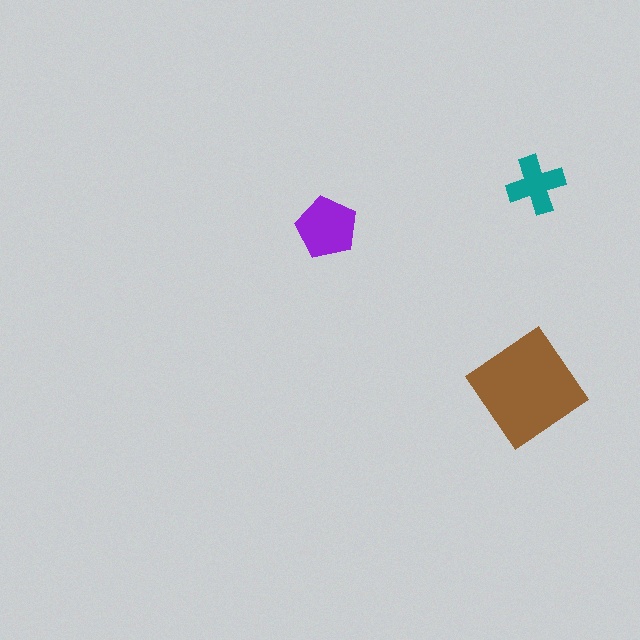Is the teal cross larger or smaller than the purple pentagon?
Smaller.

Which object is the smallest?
The teal cross.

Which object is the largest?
The brown diamond.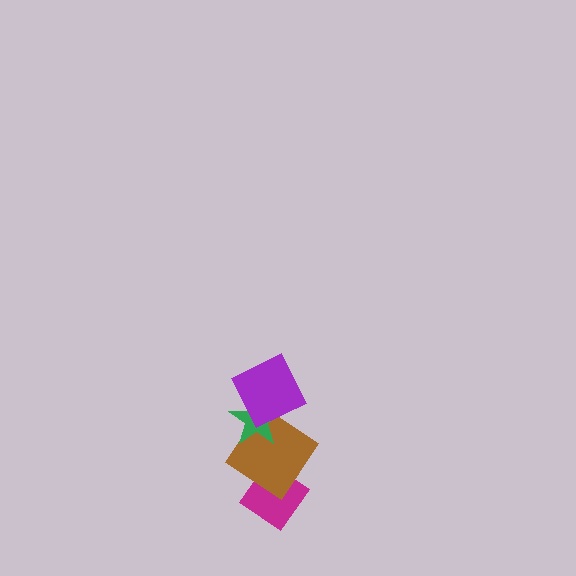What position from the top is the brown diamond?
The brown diamond is 3rd from the top.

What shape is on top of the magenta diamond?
The brown diamond is on top of the magenta diamond.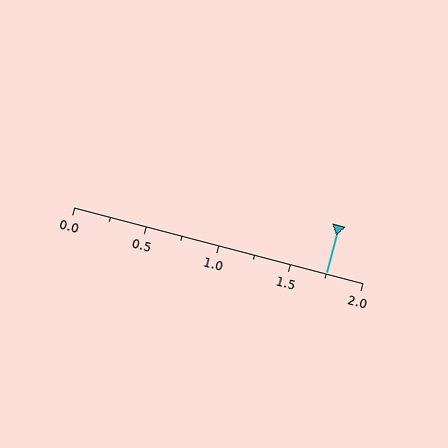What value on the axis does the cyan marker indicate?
The marker indicates approximately 1.75.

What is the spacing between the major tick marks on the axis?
The major ticks are spaced 0.5 apart.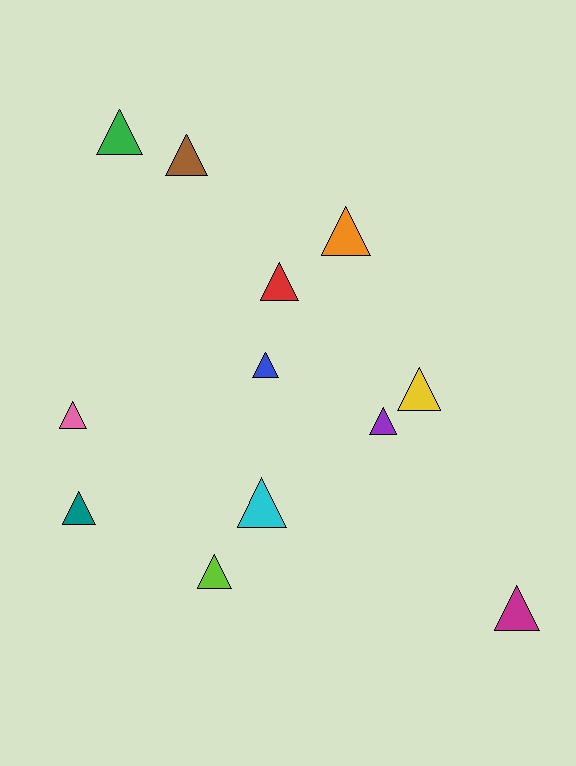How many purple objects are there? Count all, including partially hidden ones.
There is 1 purple object.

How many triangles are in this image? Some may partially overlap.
There are 12 triangles.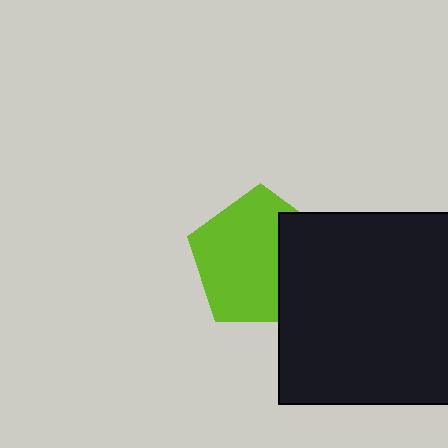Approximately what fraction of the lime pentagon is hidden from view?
Roughly 32% of the lime pentagon is hidden behind the black square.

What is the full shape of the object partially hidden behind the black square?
The partially hidden object is a lime pentagon.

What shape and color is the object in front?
The object in front is a black square.